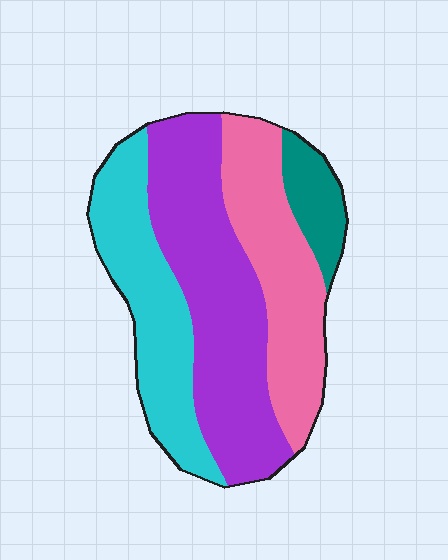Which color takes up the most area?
Purple, at roughly 40%.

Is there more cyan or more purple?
Purple.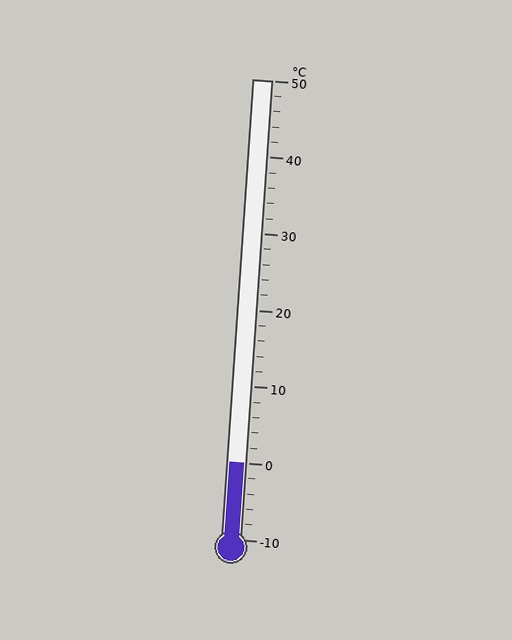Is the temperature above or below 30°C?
The temperature is below 30°C.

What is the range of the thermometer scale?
The thermometer scale ranges from -10°C to 50°C.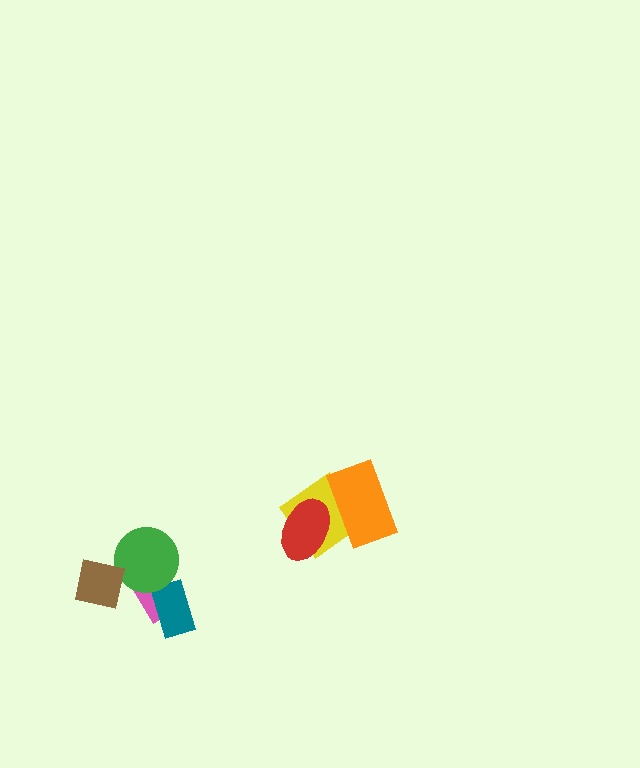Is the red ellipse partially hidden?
Yes, it is partially covered by another shape.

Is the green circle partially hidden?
Yes, it is partially covered by another shape.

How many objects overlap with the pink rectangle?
2 objects overlap with the pink rectangle.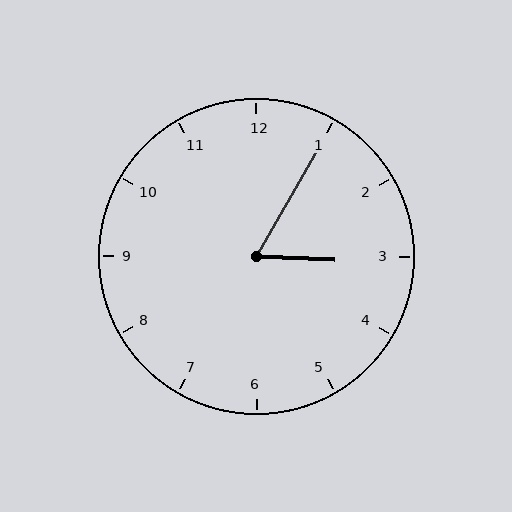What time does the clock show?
3:05.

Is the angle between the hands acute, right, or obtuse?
It is acute.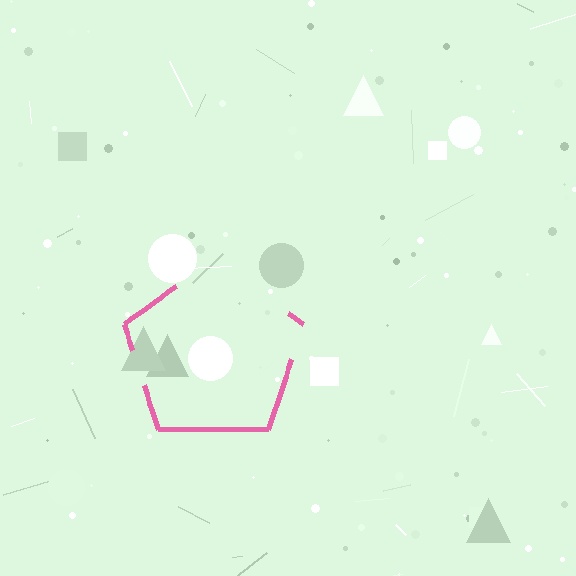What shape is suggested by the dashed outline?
The dashed outline suggests a pentagon.